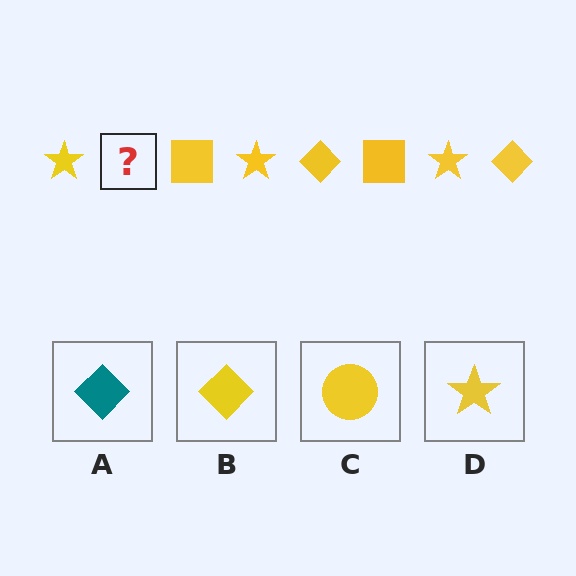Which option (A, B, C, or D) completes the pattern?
B.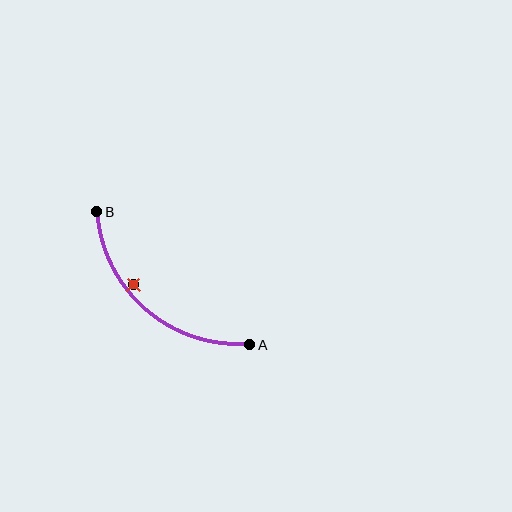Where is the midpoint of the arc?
The arc midpoint is the point on the curve farthest from the straight line joining A and B. It sits below and to the left of that line.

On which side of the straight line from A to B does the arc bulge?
The arc bulges below and to the left of the straight line connecting A and B.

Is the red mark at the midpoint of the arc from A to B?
No — the red mark does not lie on the arc at all. It sits slightly inside the curve.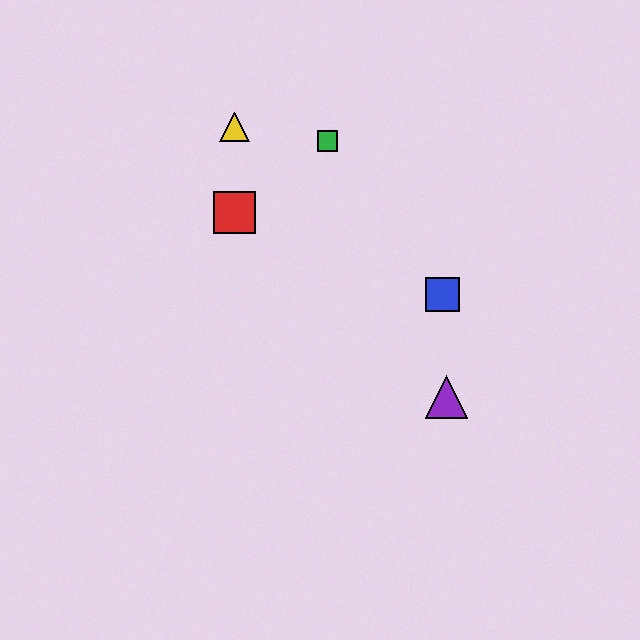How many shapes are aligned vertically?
2 shapes (the red square, the yellow triangle) are aligned vertically.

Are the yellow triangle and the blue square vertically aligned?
No, the yellow triangle is at x≈234 and the blue square is at x≈443.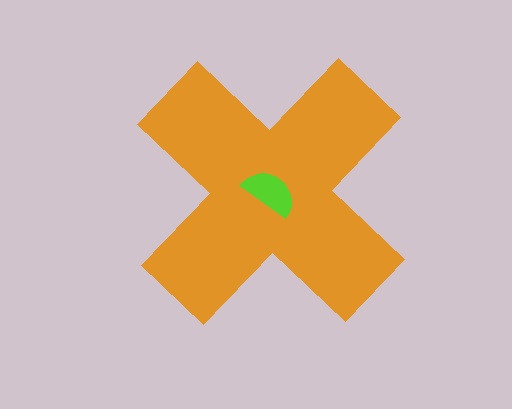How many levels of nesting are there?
2.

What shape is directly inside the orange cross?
The lime semicircle.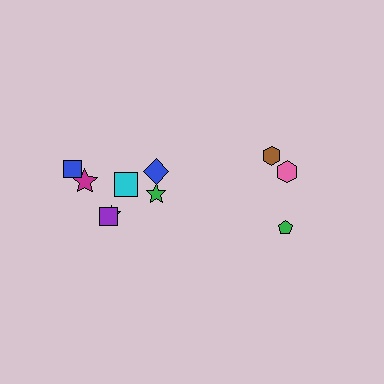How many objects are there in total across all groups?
There are 10 objects.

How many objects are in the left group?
There are 7 objects.